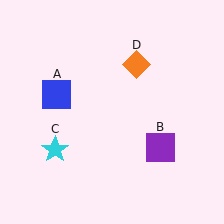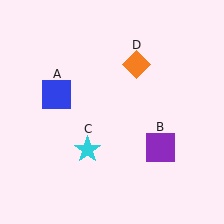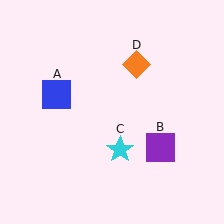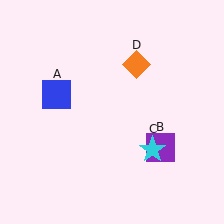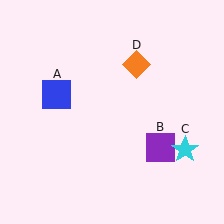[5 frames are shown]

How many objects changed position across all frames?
1 object changed position: cyan star (object C).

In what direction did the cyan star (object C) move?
The cyan star (object C) moved right.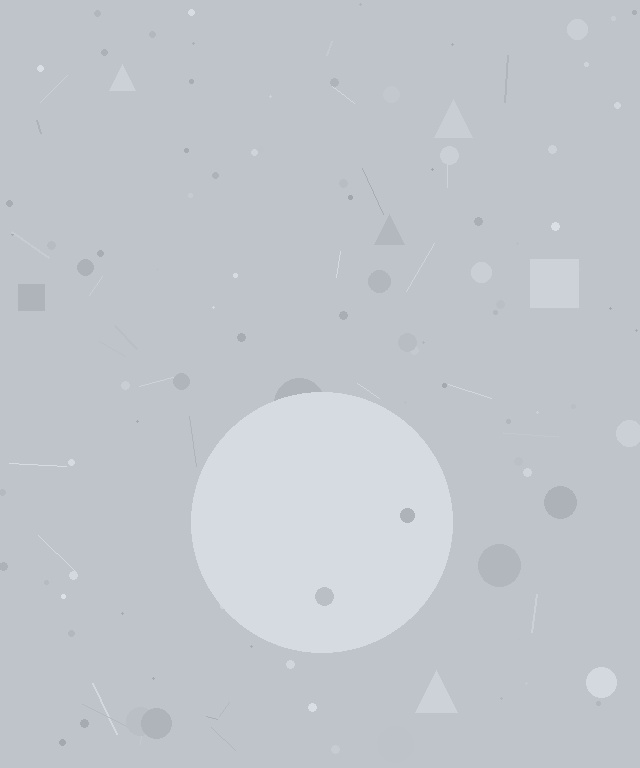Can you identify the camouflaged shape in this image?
The camouflaged shape is a circle.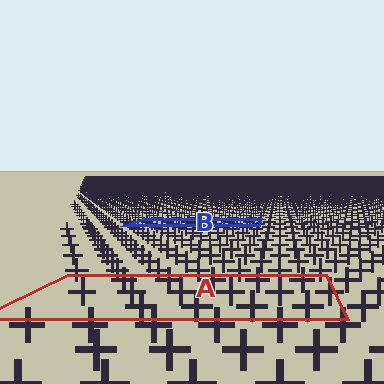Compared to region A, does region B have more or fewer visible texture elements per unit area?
Region B has more texture elements per unit area — they are packed more densely because it is farther away.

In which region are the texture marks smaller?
The texture marks are smaller in region B, because it is farther away.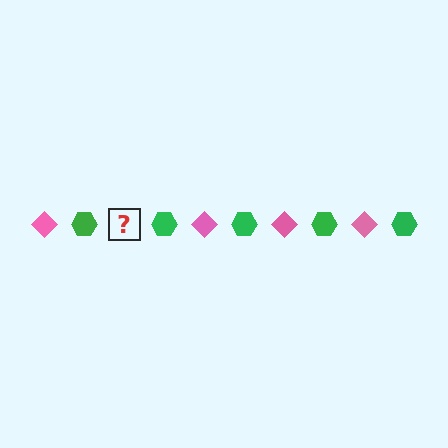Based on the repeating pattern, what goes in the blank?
The blank should be a pink diamond.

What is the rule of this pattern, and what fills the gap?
The rule is that the pattern alternates between pink diamond and green hexagon. The gap should be filled with a pink diamond.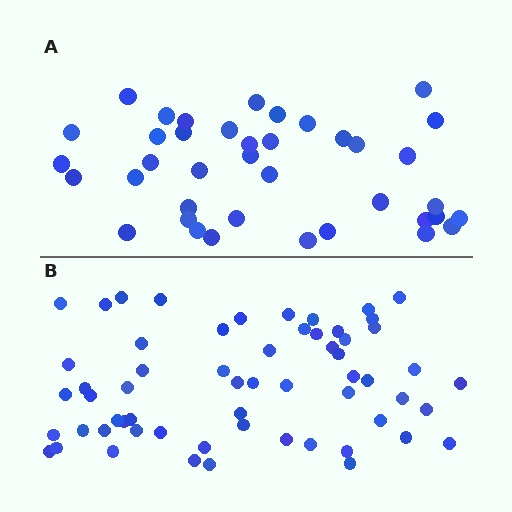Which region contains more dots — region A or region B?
Region B (the bottom region) has more dots.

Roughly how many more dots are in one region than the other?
Region B has approximately 20 more dots than region A.